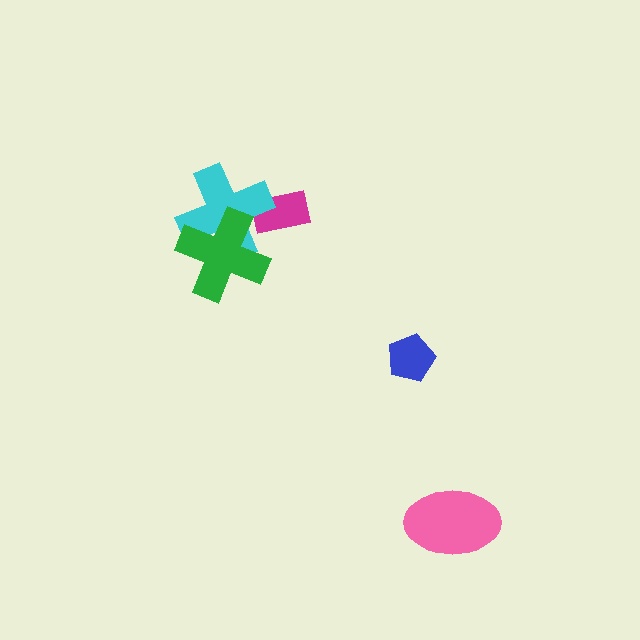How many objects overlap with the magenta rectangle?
1 object overlaps with the magenta rectangle.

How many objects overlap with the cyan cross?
2 objects overlap with the cyan cross.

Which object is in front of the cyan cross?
The green cross is in front of the cyan cross.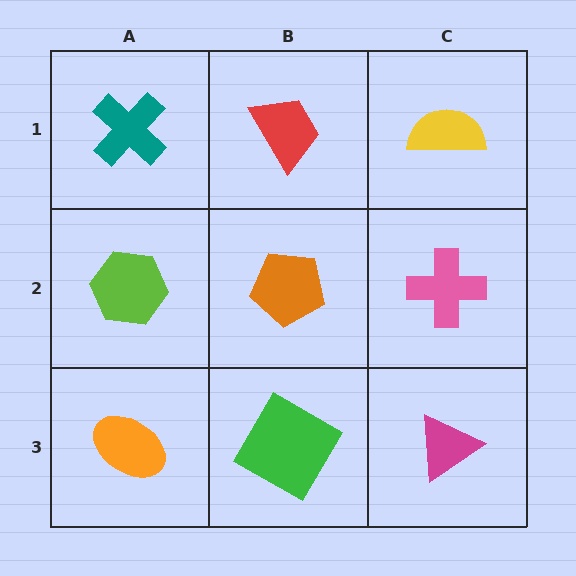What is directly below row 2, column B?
A green square.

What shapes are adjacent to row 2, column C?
A yellow semicircle (row 1, column C), a magenta triangle (row 3, column C), an orange pentagon (row 2, column B).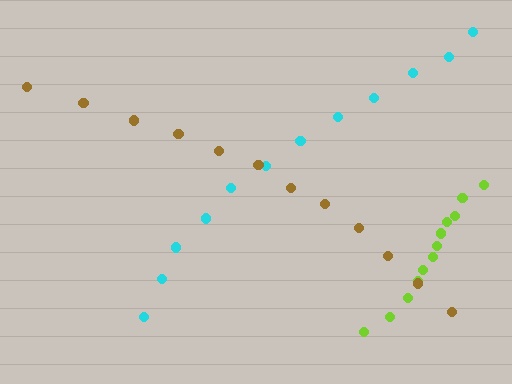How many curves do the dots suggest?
There are 3 distinct paths.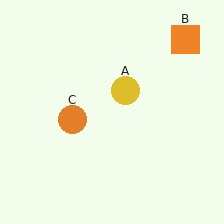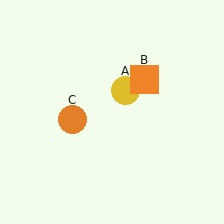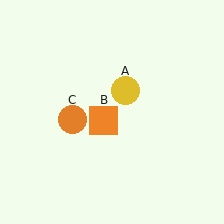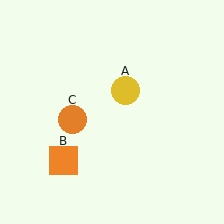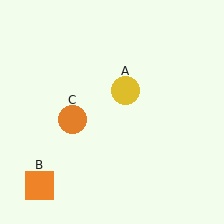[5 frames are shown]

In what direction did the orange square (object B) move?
The orange square (object B) moved down and to the left.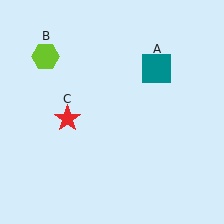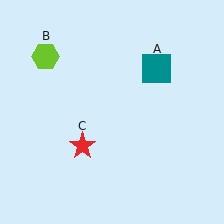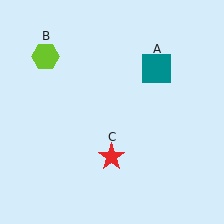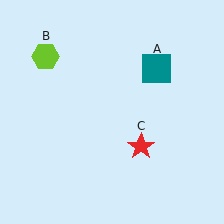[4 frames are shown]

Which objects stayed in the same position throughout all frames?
Teal square (object A) and lime hexagon (object B) remained stationary.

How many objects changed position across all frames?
1 object changed position: red star (object C).